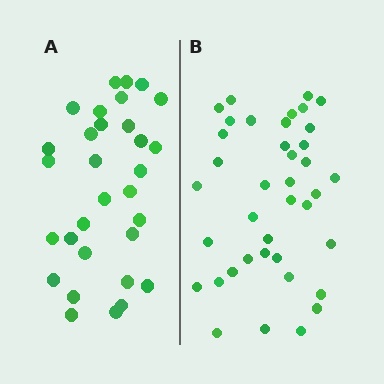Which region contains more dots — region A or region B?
Region B (the right region) has more dots.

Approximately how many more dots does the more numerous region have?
Region B has roughly 8 or so more dots than region A.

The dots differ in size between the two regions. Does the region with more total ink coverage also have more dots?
No. Region A has more total ink coverage because its dots are larger, but region B actually contains more individual dots. Total area can be misleading — the number of items is what matters here.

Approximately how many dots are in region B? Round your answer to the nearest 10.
About 40 dots. (The exact count is 39, which rounds to 40.)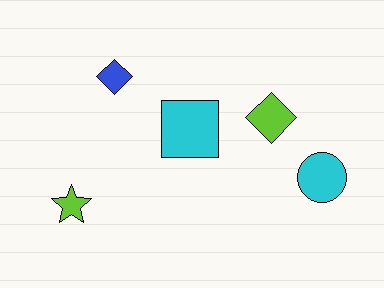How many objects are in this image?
There are 5 objects.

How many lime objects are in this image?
There are 2 lime objects.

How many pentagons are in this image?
There are no pentagons.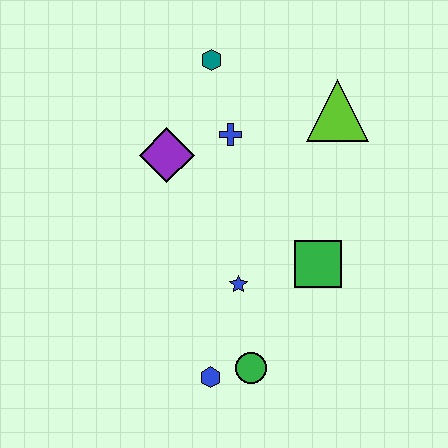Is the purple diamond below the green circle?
No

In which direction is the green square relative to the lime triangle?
The green square is below the lime triangle.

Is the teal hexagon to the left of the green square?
Yes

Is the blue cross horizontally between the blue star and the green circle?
No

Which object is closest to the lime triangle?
The blue cross is closest to the lime triangle.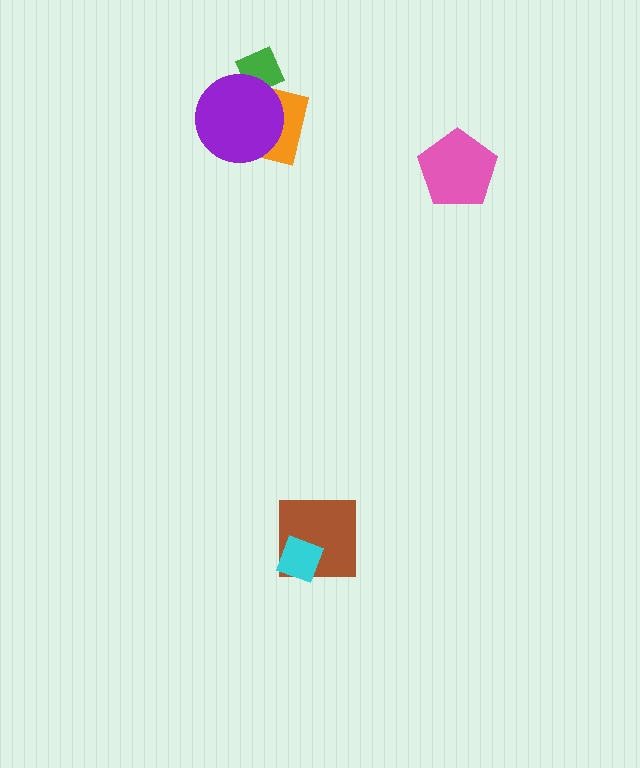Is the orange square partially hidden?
Yes, it is partially covered by another shape.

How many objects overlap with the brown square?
1 object overlaps with the brown square.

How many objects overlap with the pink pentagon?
0 objects overlap with the pink pentagon.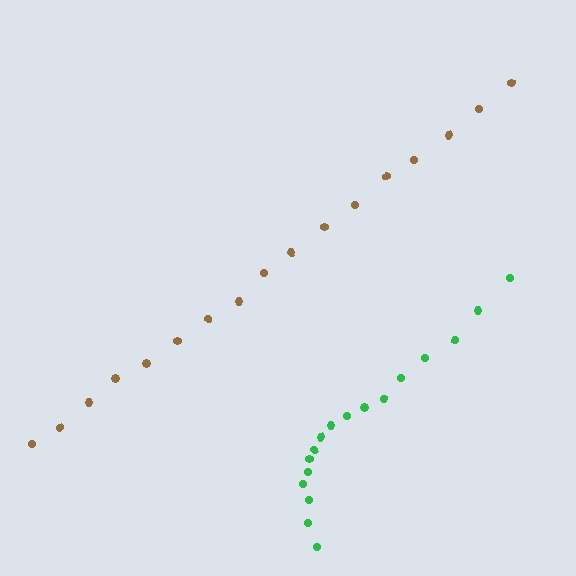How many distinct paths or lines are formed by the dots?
There are 2 distinct paths.